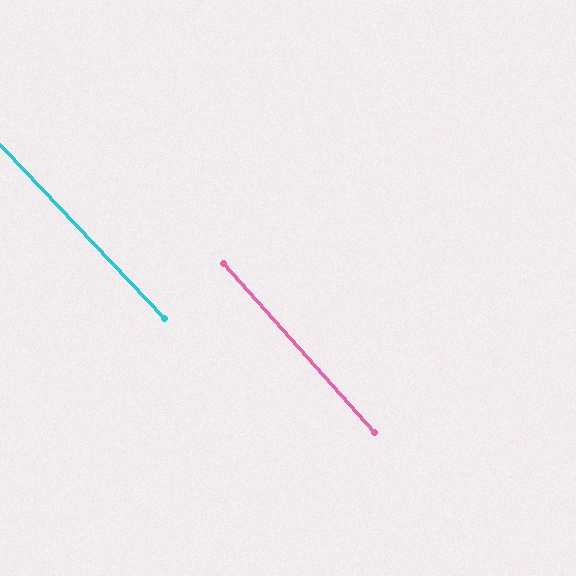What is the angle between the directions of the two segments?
Approximately 2 degrees.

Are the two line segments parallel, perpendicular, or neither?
Parallel — their directions differ by only 1.9°.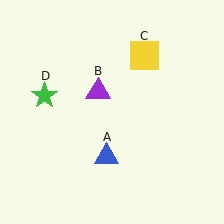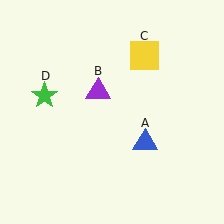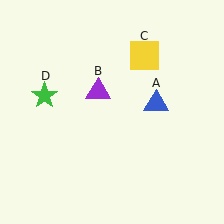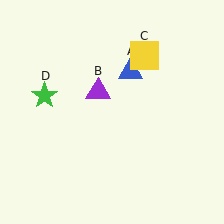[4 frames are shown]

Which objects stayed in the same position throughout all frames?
Purple triangle (object B) and yellow square (object C) and green star (object D) remained stationary.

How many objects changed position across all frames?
1 object changed position: blue triangle (object A).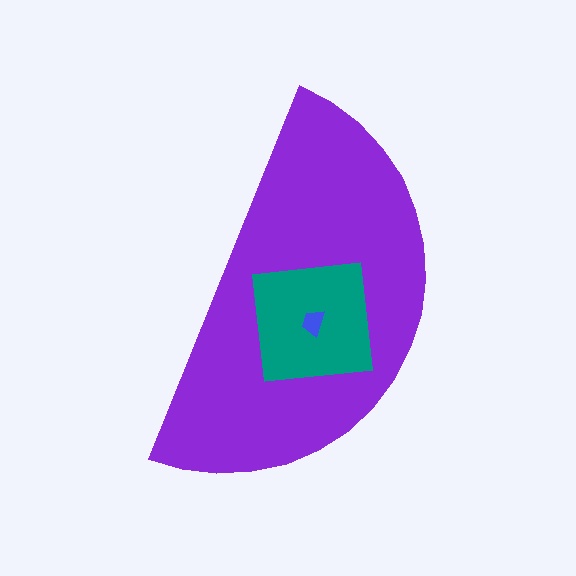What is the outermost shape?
The purple semicircle.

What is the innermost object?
The blue trapezoid.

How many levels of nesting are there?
3.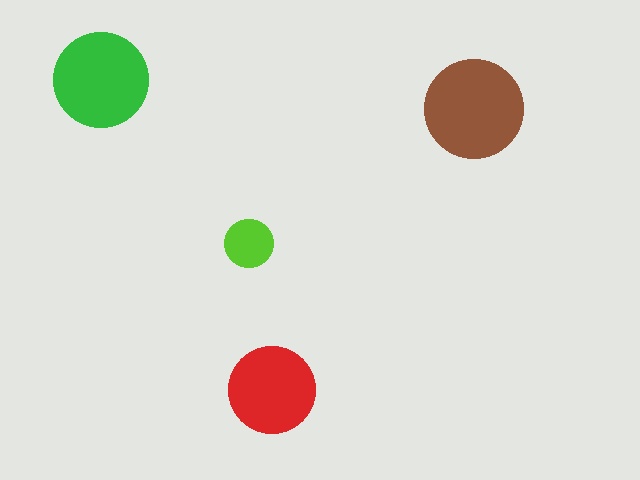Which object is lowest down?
The red circle is bottommost.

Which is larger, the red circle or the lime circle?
The red one.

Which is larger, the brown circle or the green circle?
The brown one.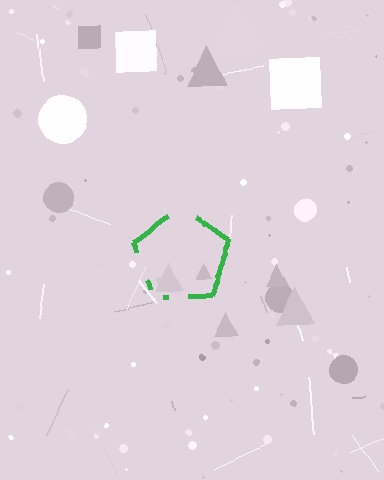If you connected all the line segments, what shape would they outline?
They would outline a pentagon.